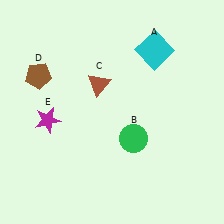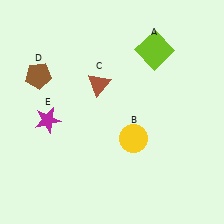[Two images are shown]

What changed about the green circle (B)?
In Image 1, B is green. In Image 2, it changed to yellow.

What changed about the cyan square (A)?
In Image 1, A is cyan. In Image 2, it changed to lime.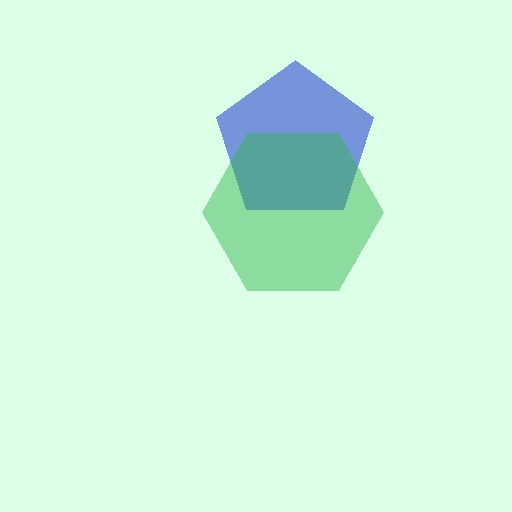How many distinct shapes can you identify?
There are 2 distinct shapes: a blue pentagon, a green hexagon.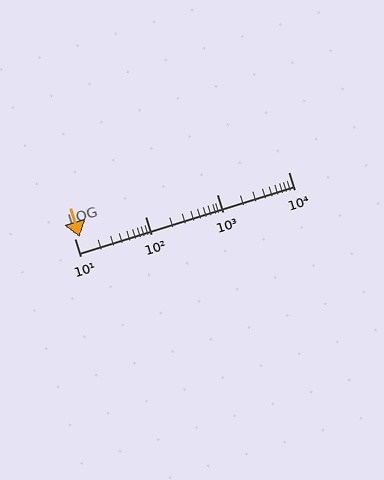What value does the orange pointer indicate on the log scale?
The pointer indicates approximately 12.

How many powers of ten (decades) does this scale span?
The scale spans 3 decades, from 10 to 10000.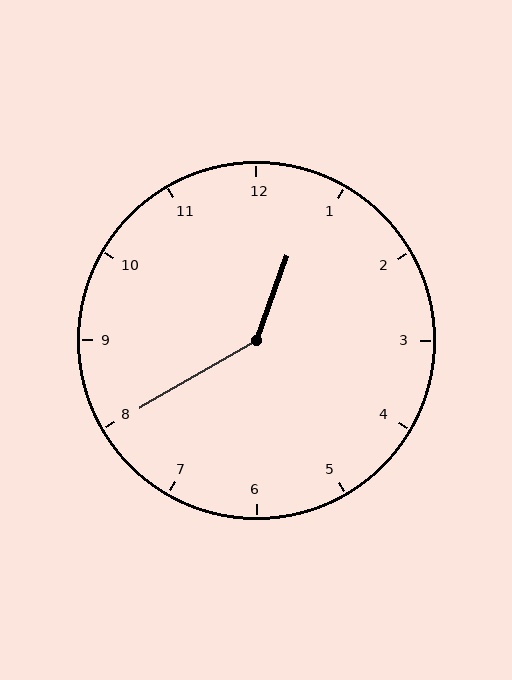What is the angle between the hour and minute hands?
Approximately 140 degrees.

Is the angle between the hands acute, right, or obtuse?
It is obtuse.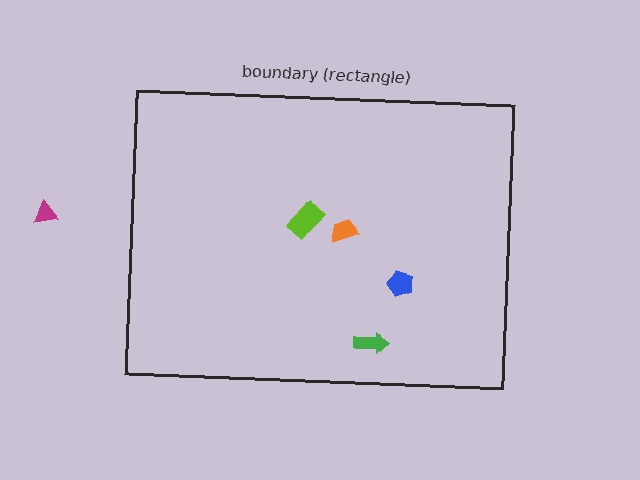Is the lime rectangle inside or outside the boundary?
Inside.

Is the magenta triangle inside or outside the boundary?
Outside.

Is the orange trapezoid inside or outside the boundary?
Inside.